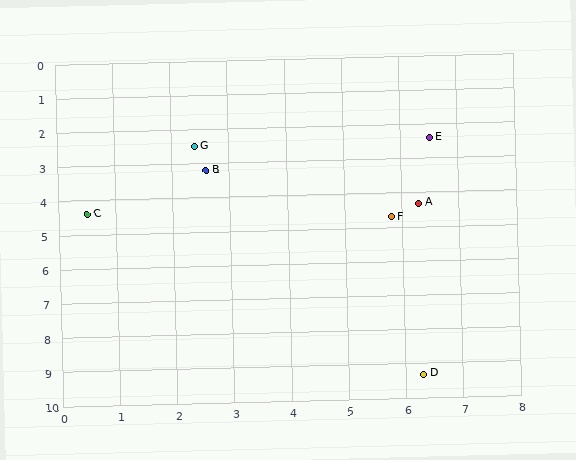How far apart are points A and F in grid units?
Points A and F are about 0.6 grid units apart.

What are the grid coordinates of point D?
Point D is at approximately (6.3, 9.3).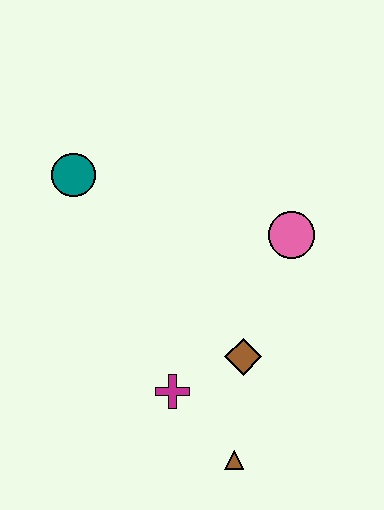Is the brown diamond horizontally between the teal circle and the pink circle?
Yes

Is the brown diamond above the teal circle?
No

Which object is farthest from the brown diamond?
The teal circle is farthest from the brown diamond.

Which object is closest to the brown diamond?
The magenta cross is closest to the brown diamond.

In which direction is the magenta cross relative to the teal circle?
The magenta cross is below the teal circle.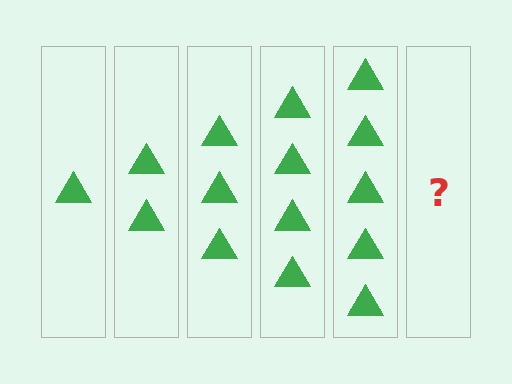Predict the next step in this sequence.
The next step is 6 triangles.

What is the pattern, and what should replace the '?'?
The pattern is that each step adds one more triangle. The '?' should be 6 triangles.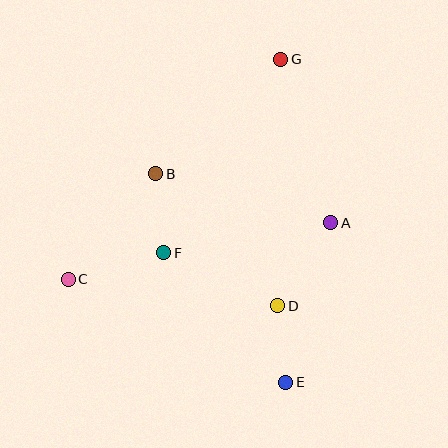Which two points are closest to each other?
Points D and E are closest to each other.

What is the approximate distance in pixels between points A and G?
The distance between A and G is approximately 171 pixels.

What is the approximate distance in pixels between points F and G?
The distance between F and G is approximately 226 pixels.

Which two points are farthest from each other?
Points E and G are farthest from each other.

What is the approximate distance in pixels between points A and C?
The distance between A and C is approximately 268 pixels.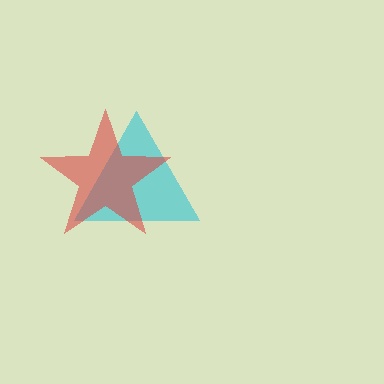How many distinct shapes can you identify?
There are 2 distinct shapes: a cyan triangle, a red star.